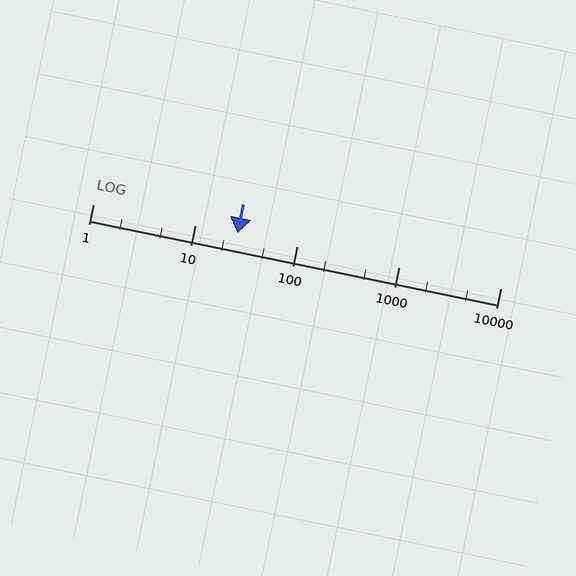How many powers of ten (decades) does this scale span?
The scale spans 4 decades, from 1 to 10000.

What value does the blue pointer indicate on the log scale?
The pointer indicates approximately 26.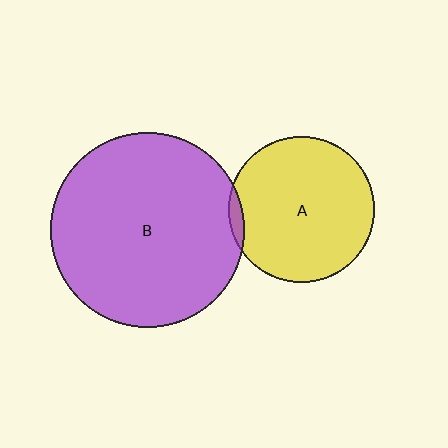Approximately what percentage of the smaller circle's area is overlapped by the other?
Approximately 5%.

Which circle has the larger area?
Circle B (purple).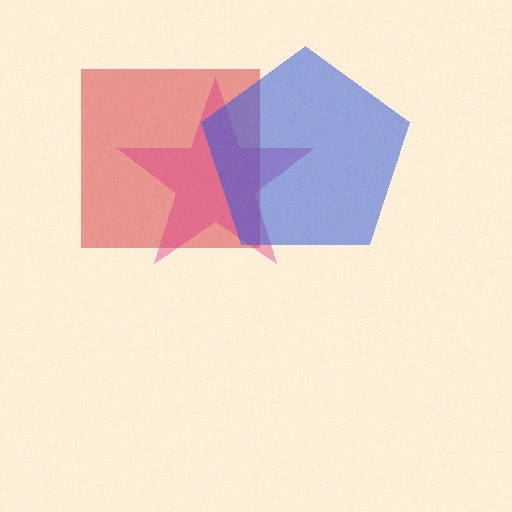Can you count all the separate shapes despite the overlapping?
Yes, there are 3 separate shapes.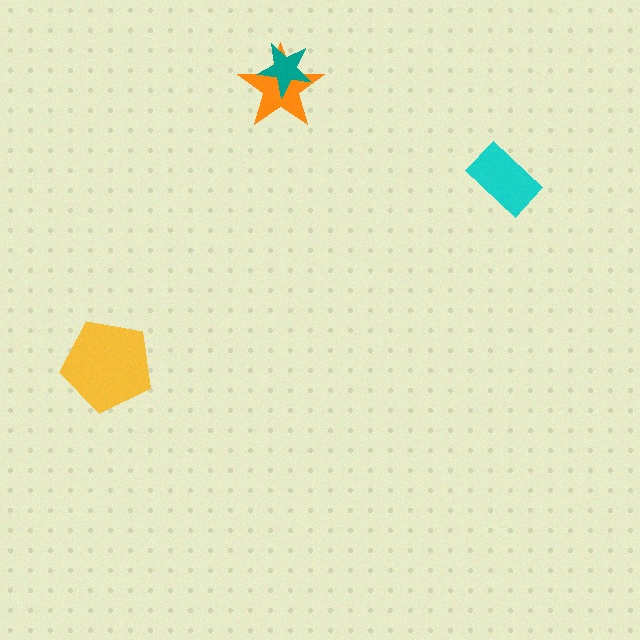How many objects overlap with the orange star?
1 object overlaps with the orange star.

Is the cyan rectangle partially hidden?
No, no other shape covers it.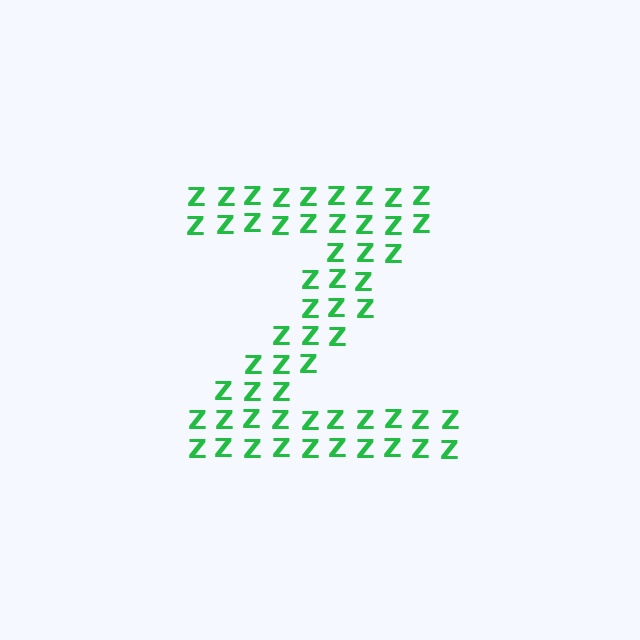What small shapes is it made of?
It is made of small letter Z's.